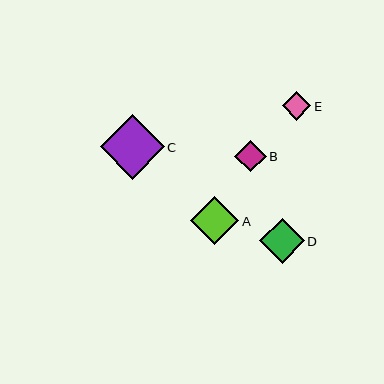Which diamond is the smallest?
Diamond E is the smallest with a size of approximately 29 pixels.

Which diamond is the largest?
Diamond C is the largest with a size of approximately 64 pixels.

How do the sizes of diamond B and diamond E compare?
Diamond B and diamond E are approximately the same size.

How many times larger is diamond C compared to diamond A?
Diamond C is approximately 1.3 times the size of diamond A.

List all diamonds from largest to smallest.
From largest to smallest: C, A, D, B, E.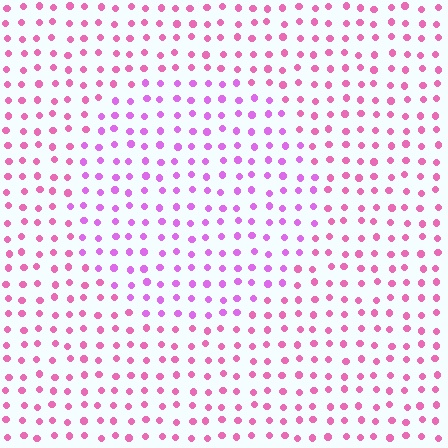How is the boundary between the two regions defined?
The boundary is defined purely by a slight shift in hue (about 30 degrees). Spacing, size, and orientation are identical on both sides.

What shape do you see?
I see a circle.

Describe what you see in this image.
The image is filled with small pink elements in a uniform arrangement. A circle-shaped region is visible where the elements are tinted to a slightly different hue, forming a subtle color boundary.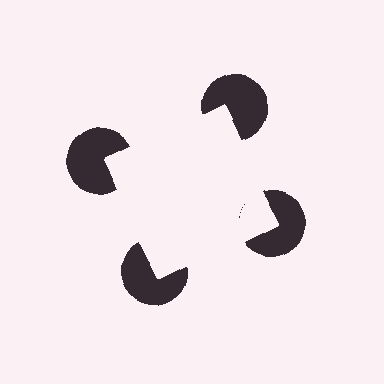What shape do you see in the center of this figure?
An illusory square — its edges are inferred from the aligned wedge cuts in the pac-man discs, not physically drawn.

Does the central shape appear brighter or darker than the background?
It typically appears slightly brighter than the background, even though no actual brightness change is drawn.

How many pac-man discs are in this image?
There are 4 — one at each vertex of the illusory square.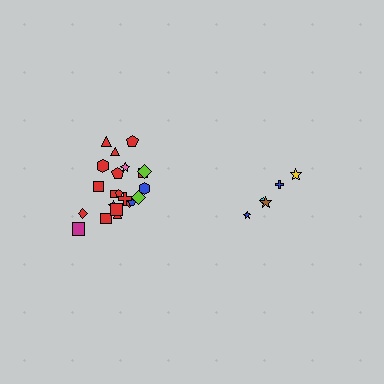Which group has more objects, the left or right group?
The left group.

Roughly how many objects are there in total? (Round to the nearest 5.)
Roughly 25 objects in total.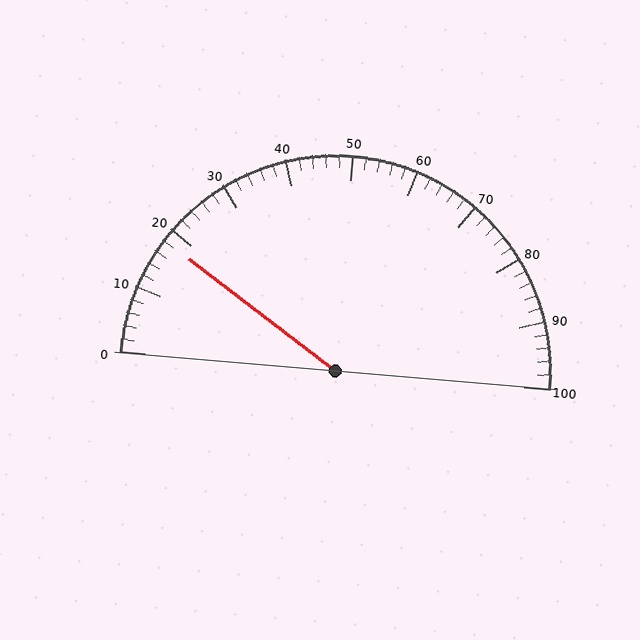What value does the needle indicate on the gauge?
The needle indicates approximately 18.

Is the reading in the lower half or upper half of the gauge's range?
The reading is in the lower half of the range (0 to 100).